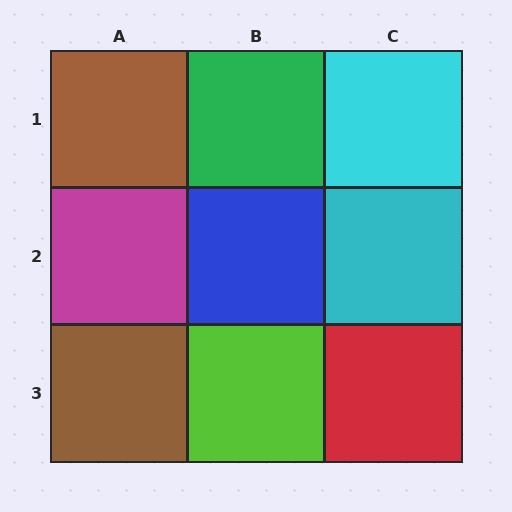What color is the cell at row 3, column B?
Lime.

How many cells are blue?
1 cell is blue.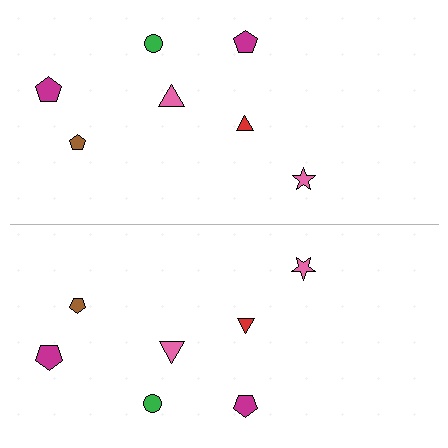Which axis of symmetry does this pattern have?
The pattern has a horizontal axis of symmetry running through the center of the image.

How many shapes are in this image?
There are 14 shapes in this image.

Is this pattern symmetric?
Yes, this pattern has bilateral (reflection) symmetry.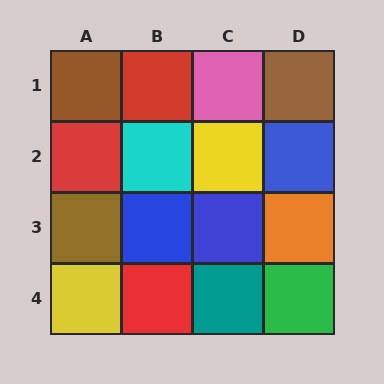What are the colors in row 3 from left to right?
Brown, blue, blue, orange.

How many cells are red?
3 cells are red.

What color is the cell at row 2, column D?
Blue.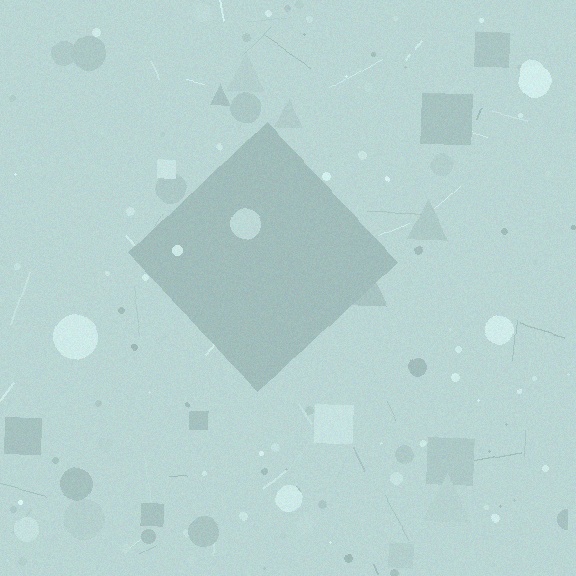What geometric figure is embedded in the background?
A diamond is embedded in the background.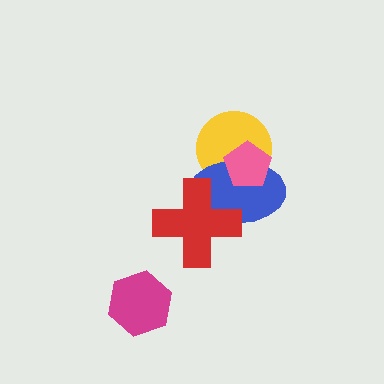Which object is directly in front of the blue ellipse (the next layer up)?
The red cross is directly in front of the blue ellipse.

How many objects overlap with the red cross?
1 object overlaps with the red cross.